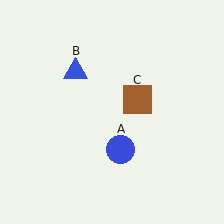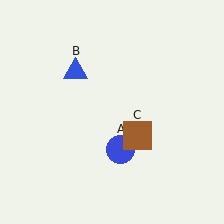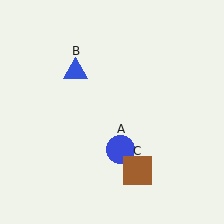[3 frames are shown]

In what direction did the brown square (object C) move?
The brown square (object C) moved down.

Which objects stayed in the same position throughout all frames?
Blue circle (object A) and blue triangle (object B) remained stationary.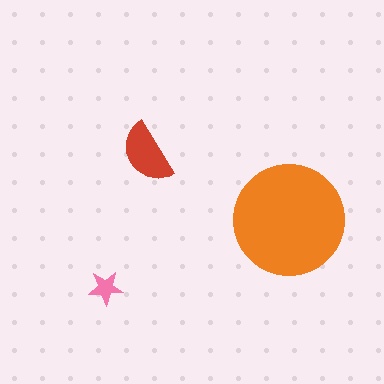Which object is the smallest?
The pink star.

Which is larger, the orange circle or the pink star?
The orange circle.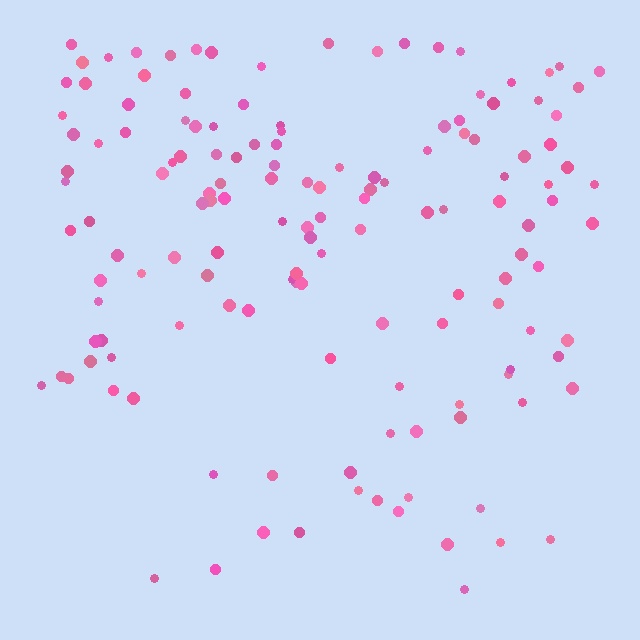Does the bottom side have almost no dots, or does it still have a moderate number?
Still a moderate number, just noticeably fewer than the top.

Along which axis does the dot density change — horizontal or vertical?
Vertical.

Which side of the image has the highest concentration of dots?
The top.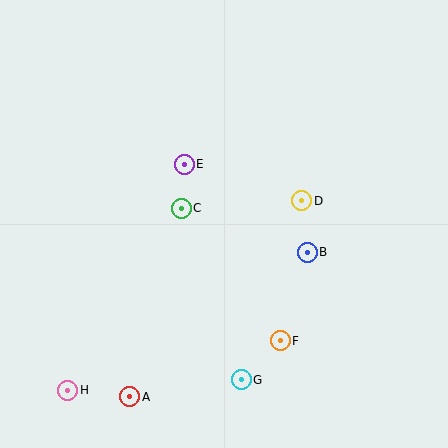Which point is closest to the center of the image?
Point C at (181, 208) is closest to the center.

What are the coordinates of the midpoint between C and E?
The midpoint between C and E is at (183, 186).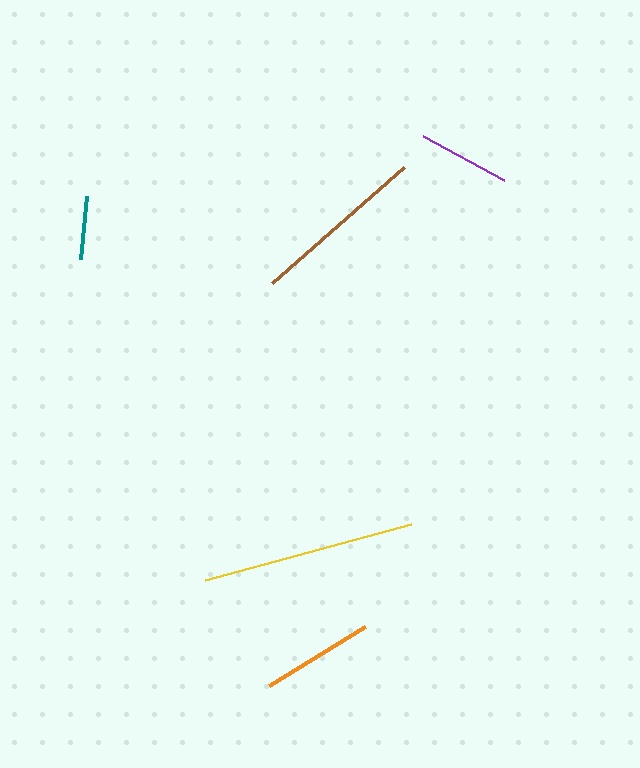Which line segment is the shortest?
The teal line is the shortest at approximately 63 pixels.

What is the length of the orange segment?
The orange segment is approximately 113 pixels long.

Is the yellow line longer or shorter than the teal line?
The yellow line is longer than the teal line.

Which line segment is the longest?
The yellow line is the longest at approximately 214 pixels.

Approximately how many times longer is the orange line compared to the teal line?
The orange line is approximately 1.8 times the length of the teal line.